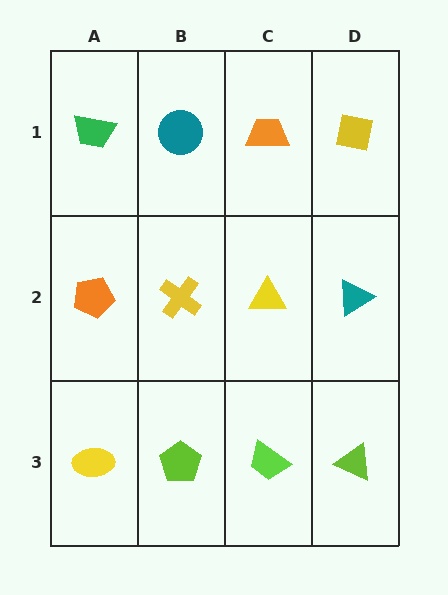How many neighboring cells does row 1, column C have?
3.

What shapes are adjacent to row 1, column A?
An orange pentagon (row 2, column A), a teal circle (row 1, column B).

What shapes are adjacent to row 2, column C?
An orange trapezoid (row 1, column C), a lime trapezoid (row 3, column C), a yellow cross (row 2, column B), a teal triangle (row 2, column D).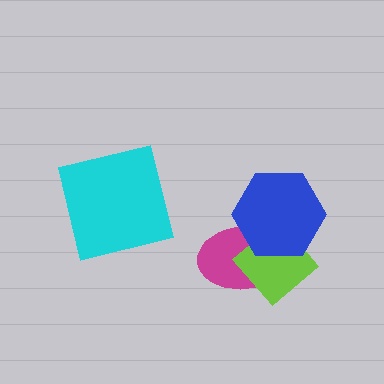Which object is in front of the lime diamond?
The blue hexagon is in front of the lime diamond.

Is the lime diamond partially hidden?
Yes, it is partially covered by another shape.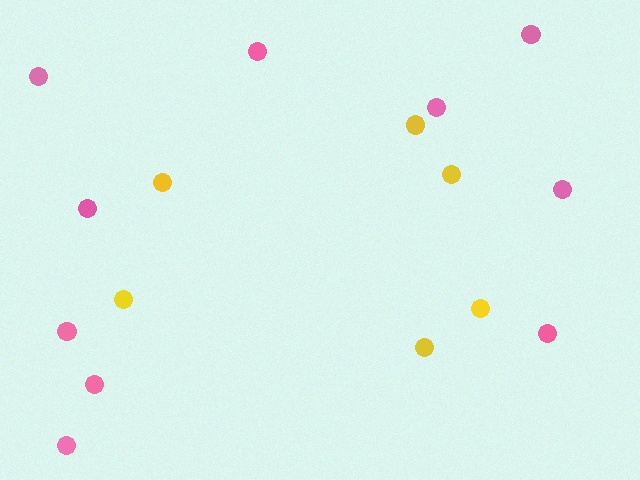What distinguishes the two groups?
There are 2 groups: one group of pink circles (10) and one group of yellow circles (6).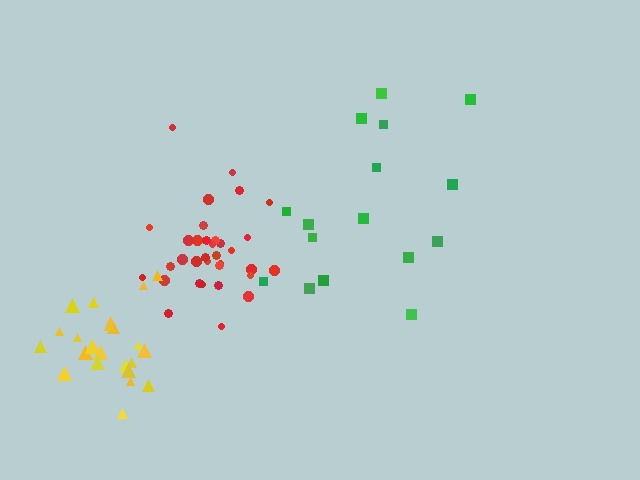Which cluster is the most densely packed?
Yellow.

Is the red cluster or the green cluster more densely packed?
Red.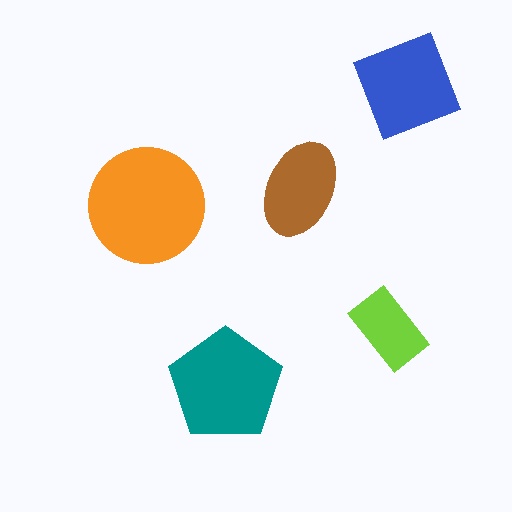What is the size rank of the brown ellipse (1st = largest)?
4th.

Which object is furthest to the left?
The orange circle is leftmost.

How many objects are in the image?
There are 5 objects in the image.